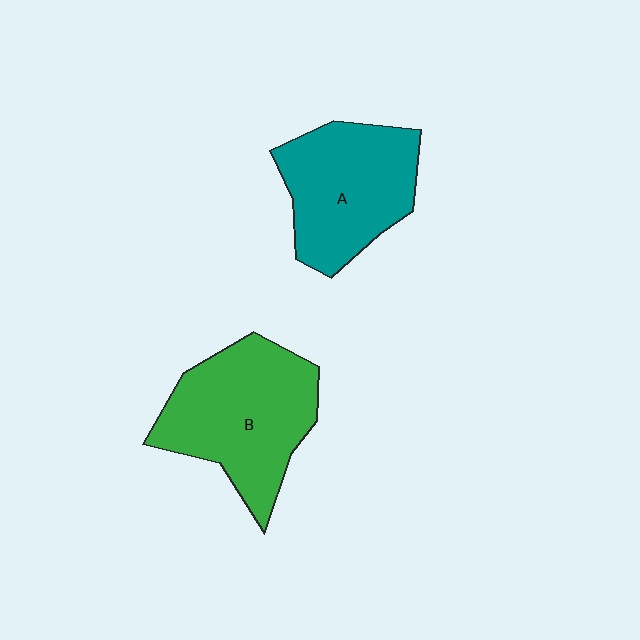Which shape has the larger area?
Shape B (green).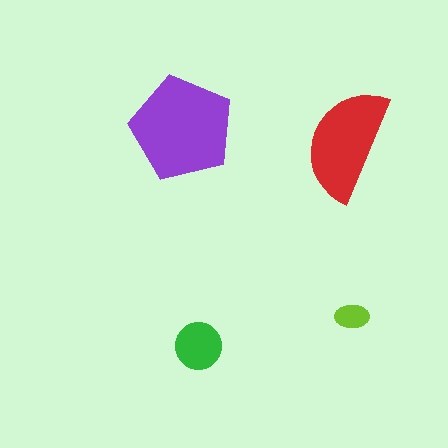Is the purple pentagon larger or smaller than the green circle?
Larger.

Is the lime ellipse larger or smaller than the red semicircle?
Smaller.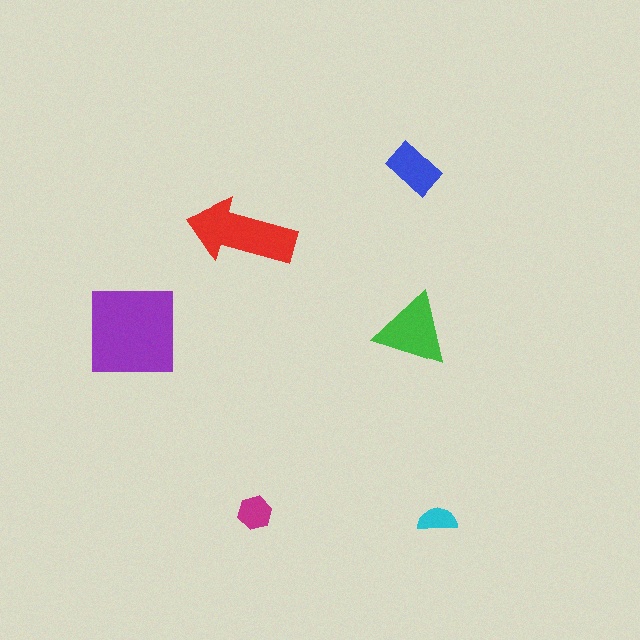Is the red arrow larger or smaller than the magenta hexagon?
Larger.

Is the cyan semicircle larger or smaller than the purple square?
Smaller.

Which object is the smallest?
The cyan semicircle.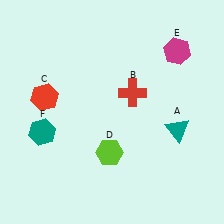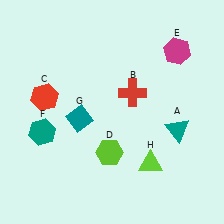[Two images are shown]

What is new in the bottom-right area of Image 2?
A lime triangle (H) was added in the bottom-right area of Image 2.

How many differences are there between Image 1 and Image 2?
There are 2 differences between the two images.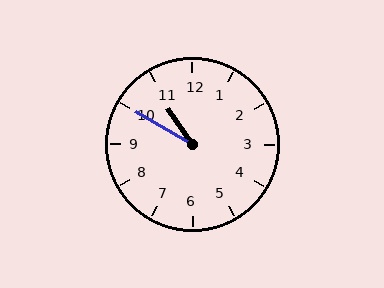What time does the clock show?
10:50.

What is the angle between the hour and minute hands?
Approximately 25 degrees.